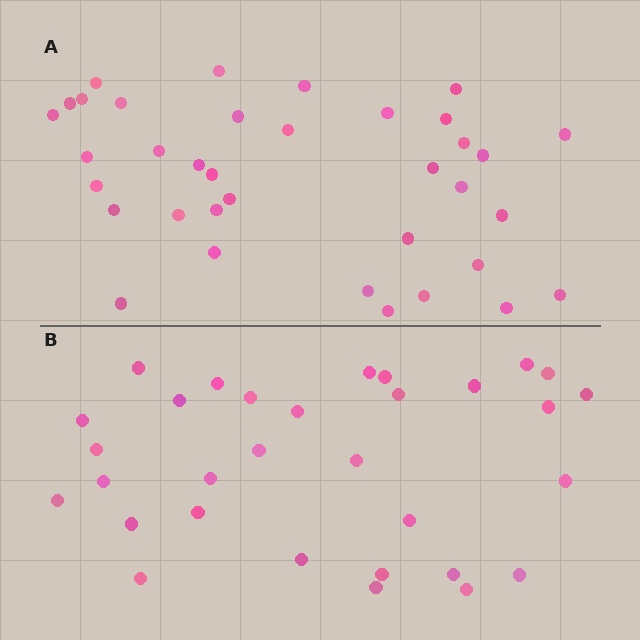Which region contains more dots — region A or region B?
Region A (the top region) has more dots.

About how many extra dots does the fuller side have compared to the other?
Region A has about 5 more dots than region B.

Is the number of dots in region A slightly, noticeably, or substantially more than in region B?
Region A has only slightly more — the two regions are fairly close. The ratio is roughly 1.2 to 1.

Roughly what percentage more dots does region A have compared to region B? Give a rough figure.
About 15% more.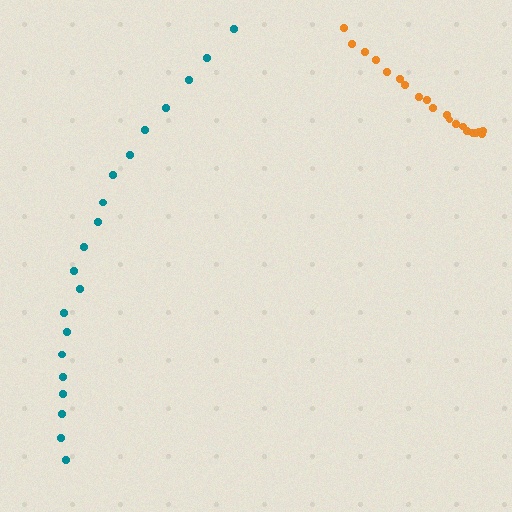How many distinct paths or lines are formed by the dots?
There are 2 distinct paths.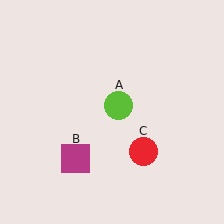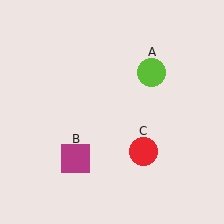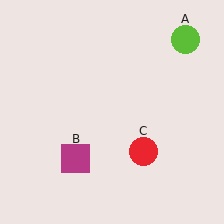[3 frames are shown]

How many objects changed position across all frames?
1 object changed position: lime circle (object A).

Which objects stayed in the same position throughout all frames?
Magenta square (object B) and red circle (object C) remained stationary.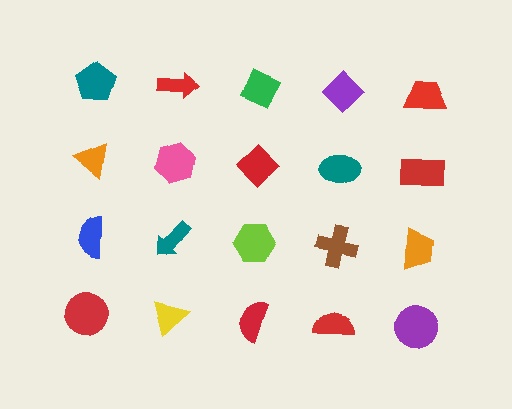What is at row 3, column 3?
A lime hexagon.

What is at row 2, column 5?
A red rectangle.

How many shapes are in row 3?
5 shapes.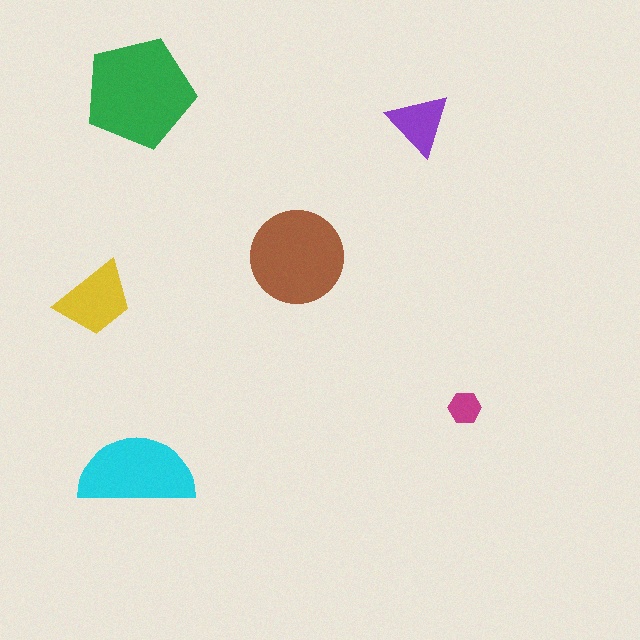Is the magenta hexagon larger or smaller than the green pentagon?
Smaller.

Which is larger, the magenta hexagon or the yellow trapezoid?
The yellow trapezoid.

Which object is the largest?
The green pentagon.